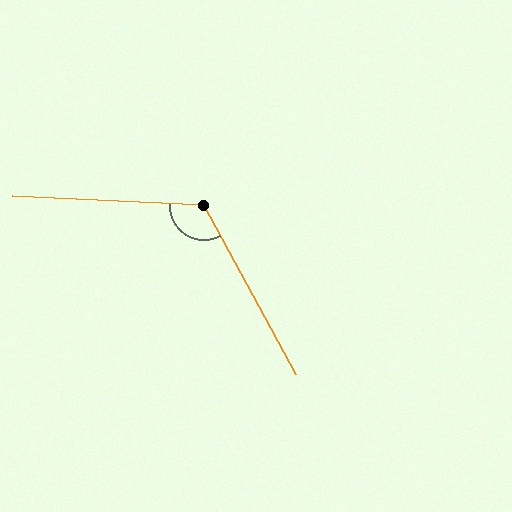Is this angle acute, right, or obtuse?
It is obtuse.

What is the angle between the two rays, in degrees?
Approximately 121 degrees.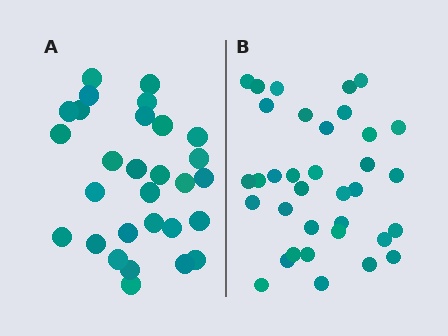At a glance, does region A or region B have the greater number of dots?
Region B (the right region) has more dots.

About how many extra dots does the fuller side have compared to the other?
Region B has about 6 more dots than region A.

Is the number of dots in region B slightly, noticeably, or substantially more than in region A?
Region B has only slightly more — the two regions are fairly close. The ratio is roughly 1.2 to 1.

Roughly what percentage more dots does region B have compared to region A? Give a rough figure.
About 20% more.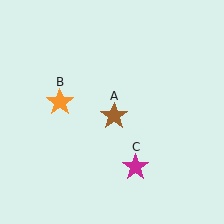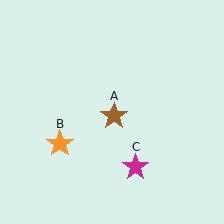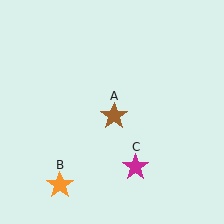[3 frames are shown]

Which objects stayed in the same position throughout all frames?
Brown star (object A) and magenta star (object C) remained stationary.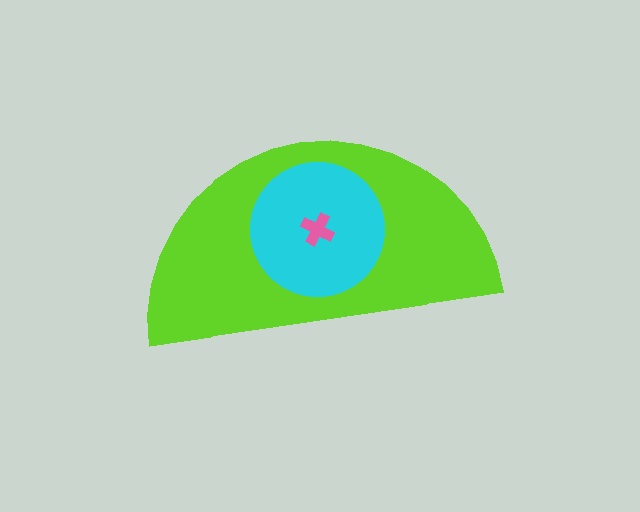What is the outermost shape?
The lime semicircle.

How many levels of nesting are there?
3.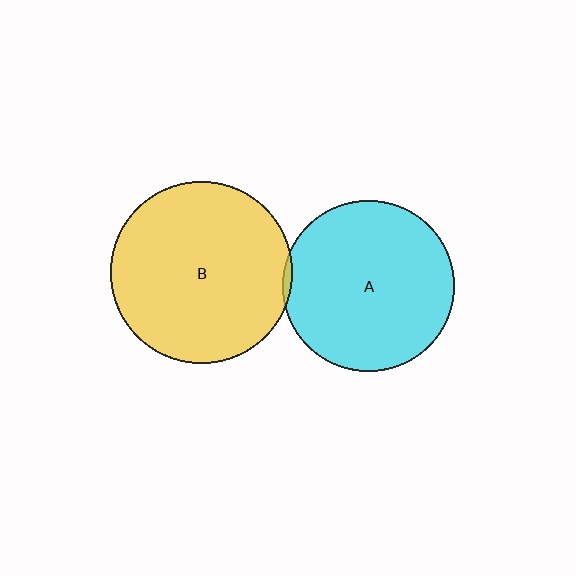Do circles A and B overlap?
Yes.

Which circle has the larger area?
Circle B (yellow).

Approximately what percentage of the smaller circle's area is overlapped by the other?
Approximately 5%.